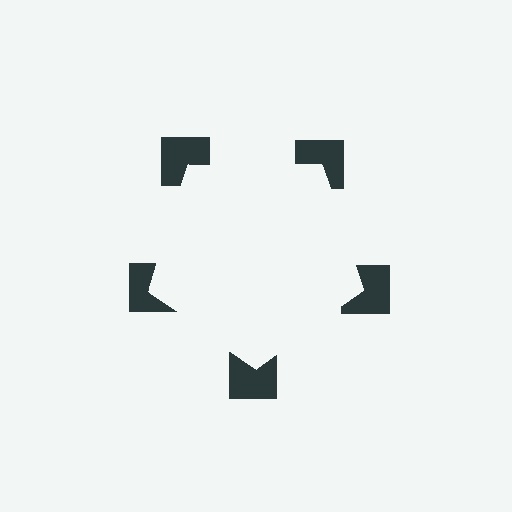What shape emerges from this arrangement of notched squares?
An illusory pentagon — its edges are inferred from the aligned wedge cuts in the notched squares, not physically drawn.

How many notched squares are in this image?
There are 5 — one at each vertex of the illusory pentagon.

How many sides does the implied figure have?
5 sides.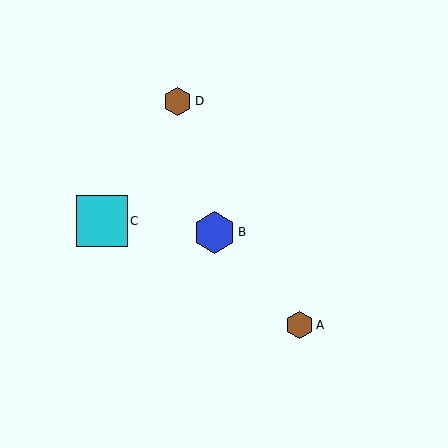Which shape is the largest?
The cyan square (labeled C) is the largest.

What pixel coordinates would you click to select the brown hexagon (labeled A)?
Click at (300, 325) to select the brown hexagon A.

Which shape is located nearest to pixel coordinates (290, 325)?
The brown hexagon (labeled A) at (300, 325) is nearest to that location.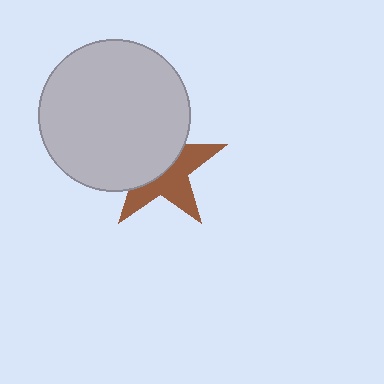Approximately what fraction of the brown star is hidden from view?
Roughly 52% of the brown star is hidden behind the light gray circle.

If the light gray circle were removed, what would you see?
You would see the complete brown star.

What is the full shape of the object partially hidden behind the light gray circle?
The partially hidden object is a brown star.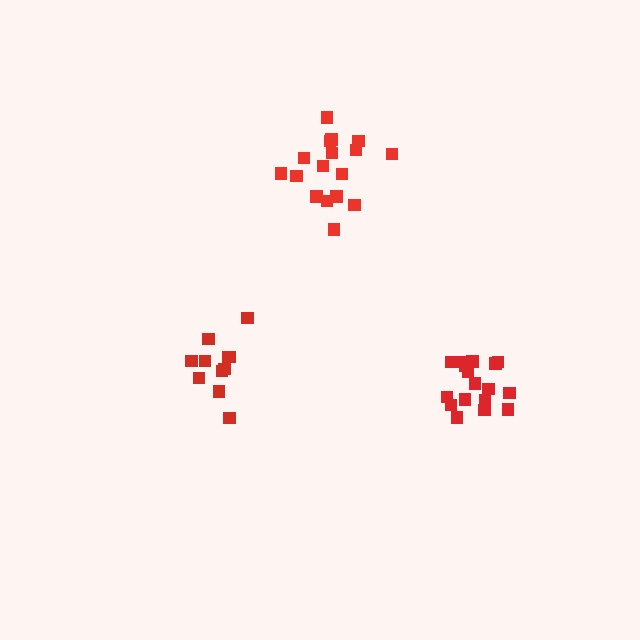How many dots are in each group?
Group 1: 17 dots, Group 2: 17 dots, Group 3: 11 dots (45 total).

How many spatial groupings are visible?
There are 3 spatial groupings.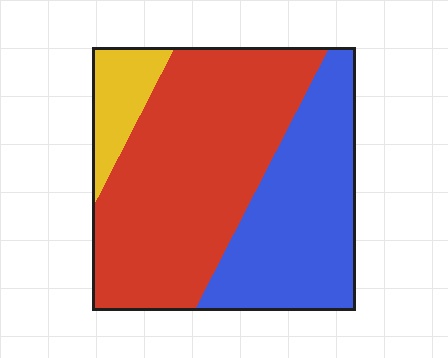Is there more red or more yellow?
Red.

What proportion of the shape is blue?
Blue covers roughly 35% of the shape.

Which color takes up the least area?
Yellow, at roughly 10%.